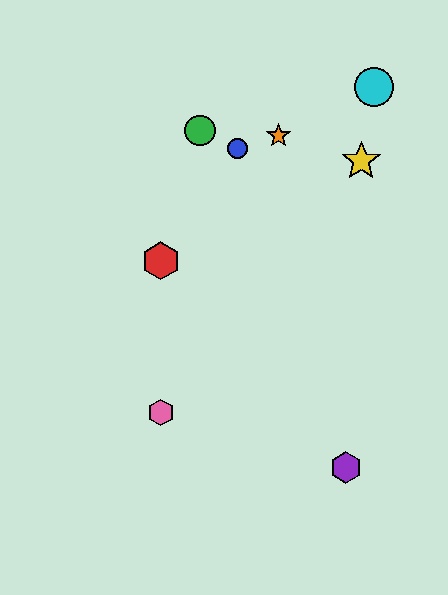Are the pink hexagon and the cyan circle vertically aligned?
No, the pink hexagon is at x≈161 and the cyan circle is at x≈374.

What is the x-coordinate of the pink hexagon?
The pink hexagon is at x≈161.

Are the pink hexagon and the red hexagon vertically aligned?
Yes, both are at x≈161.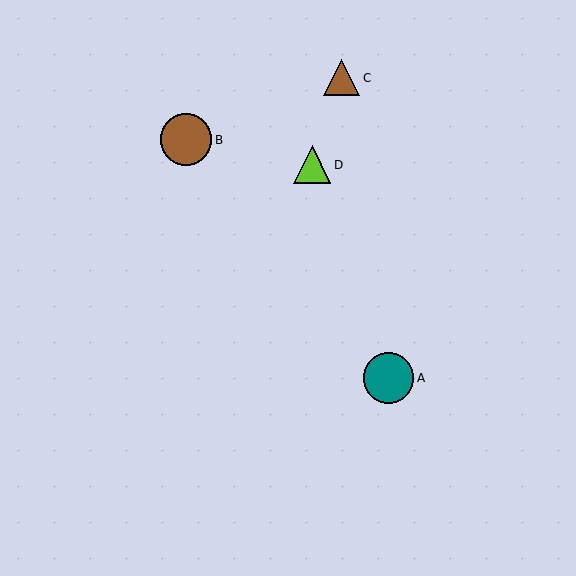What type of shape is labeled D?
Shape D is a lime triangle.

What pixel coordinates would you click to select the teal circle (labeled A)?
Click at (389, 378) to select the teal circle A.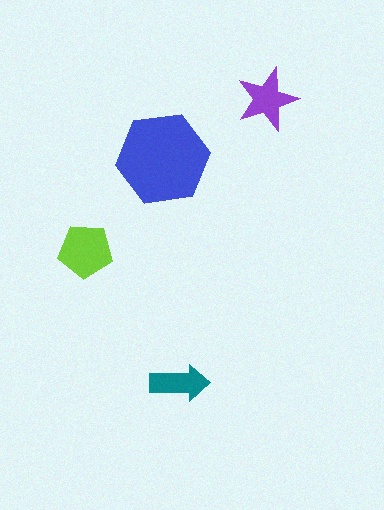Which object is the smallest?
The teal arrow.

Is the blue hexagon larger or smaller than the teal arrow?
Larger.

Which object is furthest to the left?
The lime pentagon is leftmost.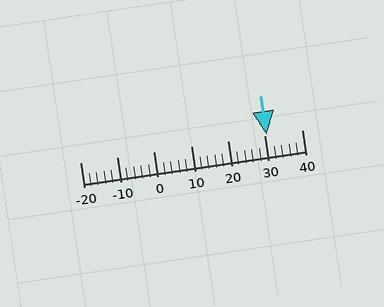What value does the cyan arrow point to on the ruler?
The cyan arrow points to approximately 30.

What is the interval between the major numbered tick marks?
The major tick marks are spaced 10 units apart.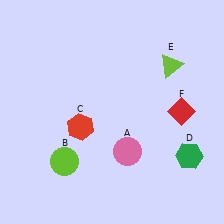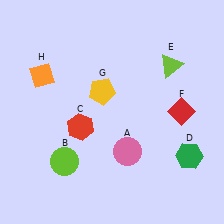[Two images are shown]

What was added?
A yellow pentagon (G), an orange diamond (H) were added in Image 2.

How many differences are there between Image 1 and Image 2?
There are 2 differences between the two images.